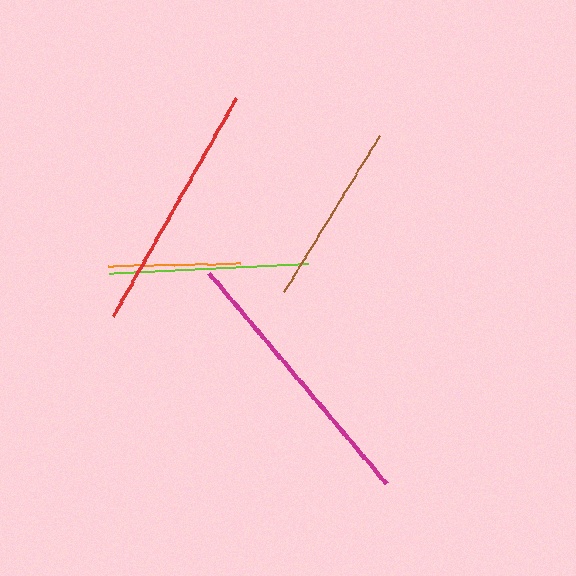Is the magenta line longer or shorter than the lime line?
The magenta line is longer than the lime line.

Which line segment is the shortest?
The orange line is the shortest at approximately 132 pixels.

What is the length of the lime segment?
The lime segment is approximately 199 pixels long.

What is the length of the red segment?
The red segment is approximately 249 pixels long.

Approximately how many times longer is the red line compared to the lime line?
The red line is approximately 1.3 times the length of the lime line.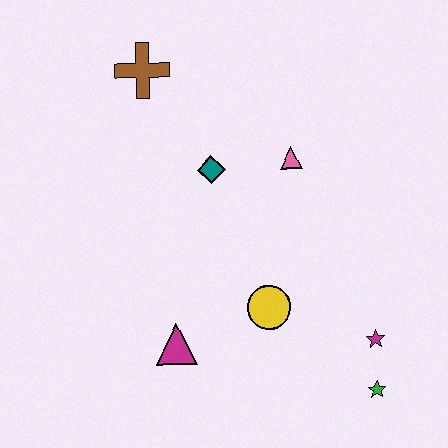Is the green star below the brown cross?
Yes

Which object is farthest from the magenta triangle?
The brown cross is farthest from the magenta triangle.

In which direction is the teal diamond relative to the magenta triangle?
The teal diamond is above the magenta triangle.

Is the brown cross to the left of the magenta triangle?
Yes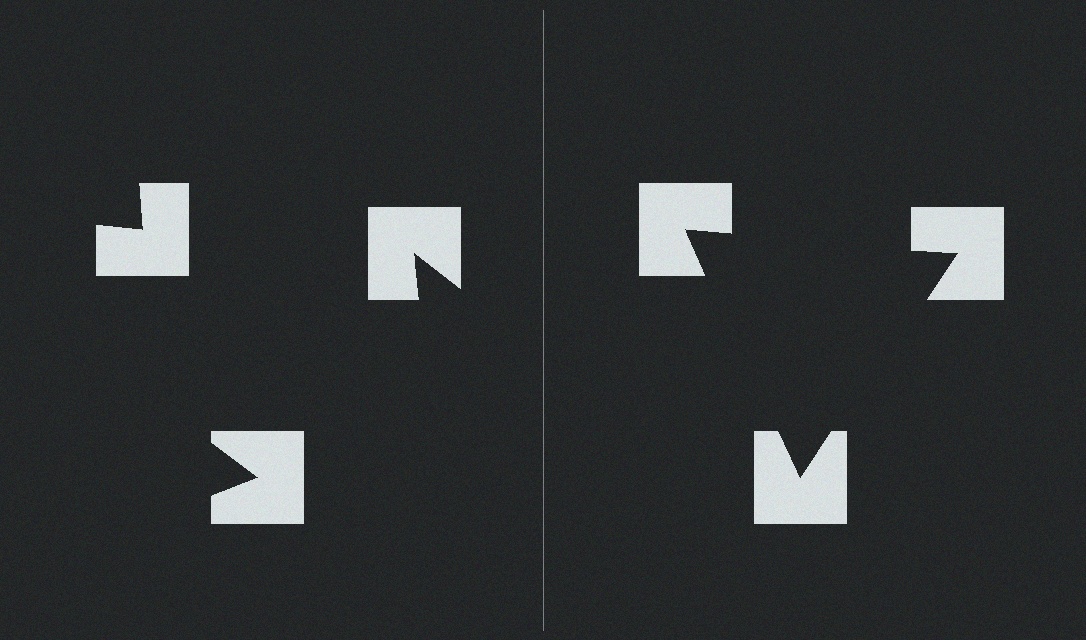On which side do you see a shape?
An illusory triangle appears on the right side. On the left side the wedge cuts are rotated, so no coherent shape forms.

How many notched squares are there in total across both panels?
6 — 3 on each side.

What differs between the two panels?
The notched squares are positioned identically on both sides; only the wedge orientations differ. On the right they align to a triangle; on the left they are misaligned.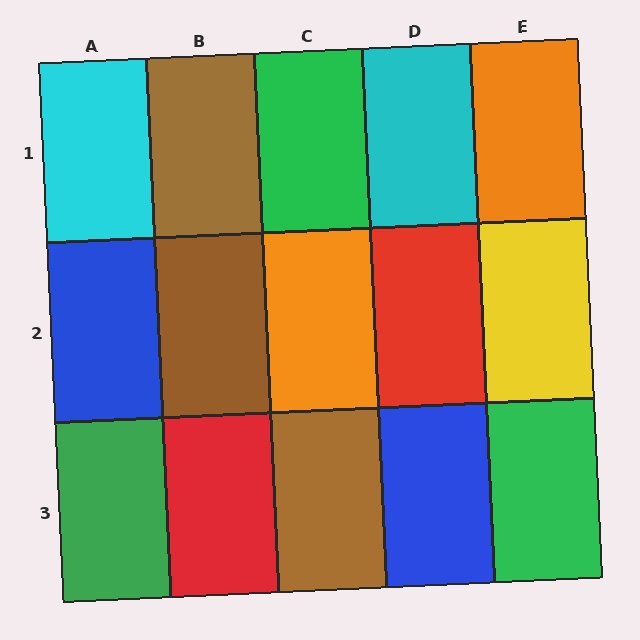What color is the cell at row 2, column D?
Red.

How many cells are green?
3 cells are green.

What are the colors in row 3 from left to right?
Green, red, brown, blue, green.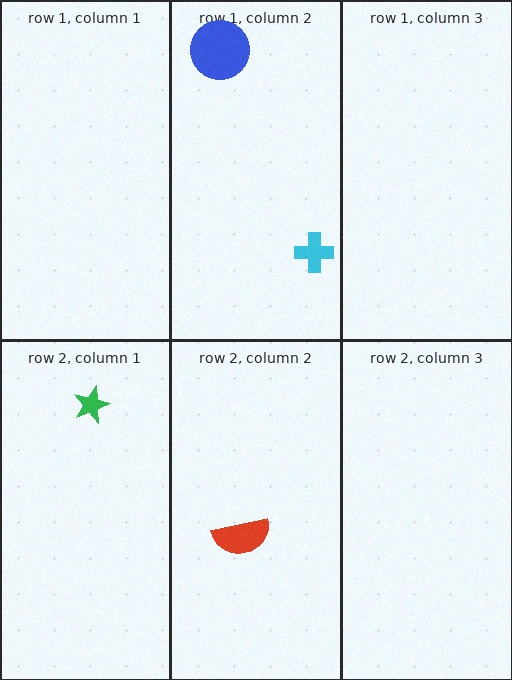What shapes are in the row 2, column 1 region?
The green star.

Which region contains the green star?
The row 2, column 1 region.